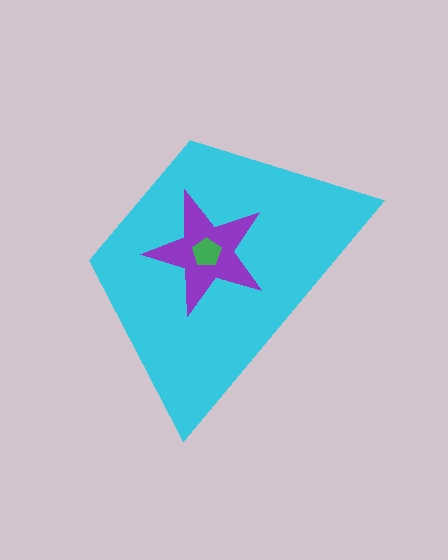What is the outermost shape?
The cyan trapezoid.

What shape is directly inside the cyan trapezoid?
The purple star.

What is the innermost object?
The green pentagon.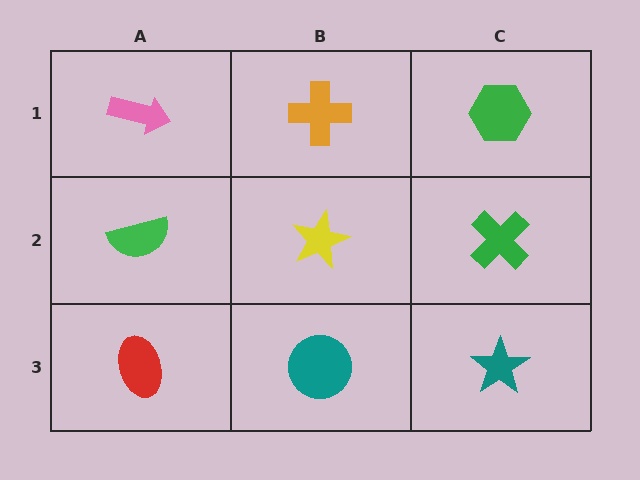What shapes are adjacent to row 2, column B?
An orange cross (row 1, column B), a teal circle (row 3, column B), a green semicircle (row 2, column A), a green cross (row 2, column C).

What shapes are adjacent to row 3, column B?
A yellow star (row 2, column B), a red ellipse (row 3, column A), a teal star (row 3, column C).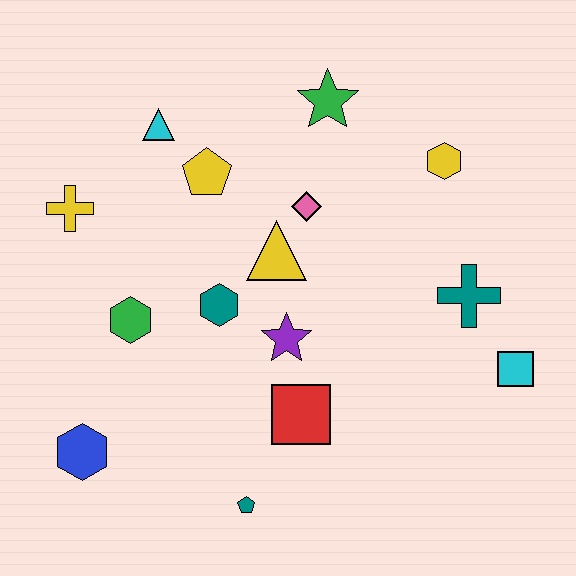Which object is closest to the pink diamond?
The yellow triangle is closest to the pink diamond.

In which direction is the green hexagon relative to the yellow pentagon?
The green hexagon is below the yellow pentagon.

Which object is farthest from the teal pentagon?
The green star is farthest from the teal pentagon.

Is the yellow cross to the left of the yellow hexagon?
Yes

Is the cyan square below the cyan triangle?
Yes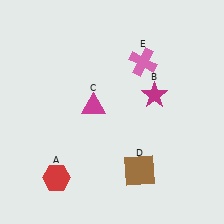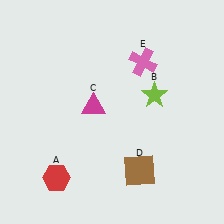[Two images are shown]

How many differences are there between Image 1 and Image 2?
There is 1 difference between the two images.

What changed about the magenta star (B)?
In Image 1, B is magenta. In Image 2, it changed to lime.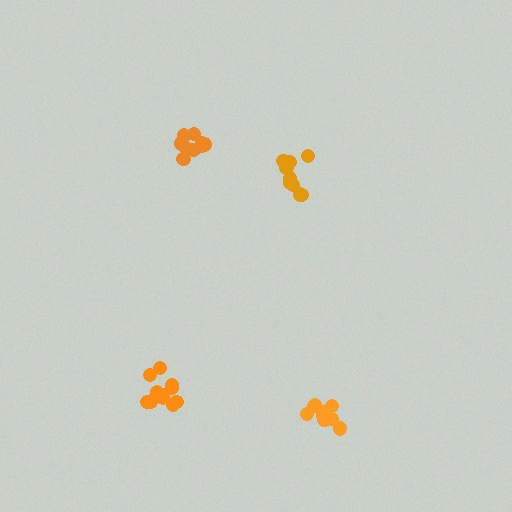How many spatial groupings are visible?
There are 4 spatial groupings.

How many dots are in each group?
Group 1: 9 dots, Group 2: 10 dots, Group 3: 9 dots, Group 4: 12 dots (40 total).